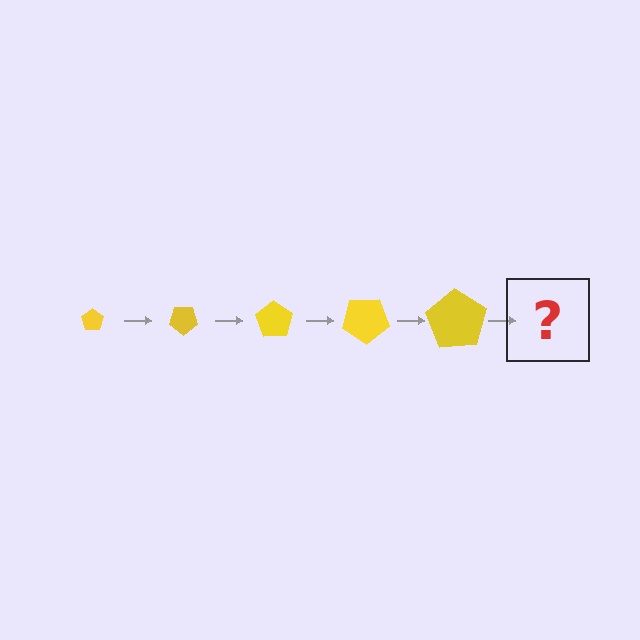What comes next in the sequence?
The next element should be a pentagon, larger than the previous one and rotated 175 degrees from the start.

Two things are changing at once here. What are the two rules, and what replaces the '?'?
The two rules are that the pentagon grows larger each step and it rotates 35 degrees each step. The '?' should be a pentagon, larger than the previous one and rotated 175 degrees from the start.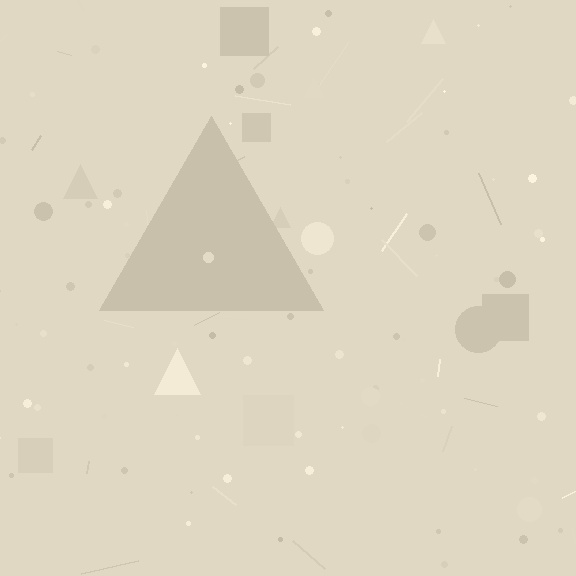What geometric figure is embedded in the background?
A triangle is embedded in the background.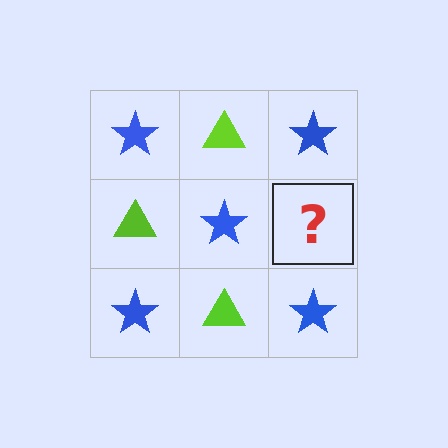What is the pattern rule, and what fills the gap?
The rule is that it alternates blue star and lime triangle in a checkerboard pattern. The gap should be filled with a lime triangle.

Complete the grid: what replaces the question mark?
The question mark should be replaced with a lime triangle.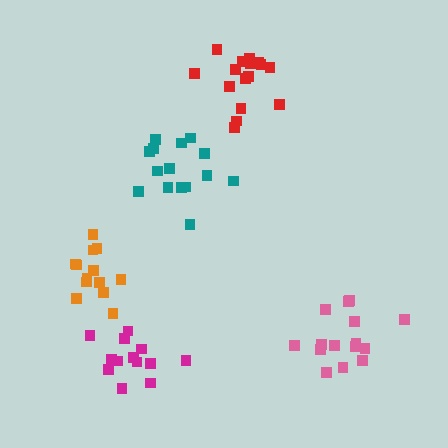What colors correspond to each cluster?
The clusters are colored: teal, pink, red, magenta, orange.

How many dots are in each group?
Group 1: 15 dots, Group 2: 15 dots, Group 3: 16 dots, Group 4: 13 dots, Group 5: 13 dots (72 total).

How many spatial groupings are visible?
There are 5 spatial groupings.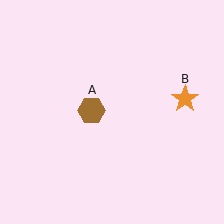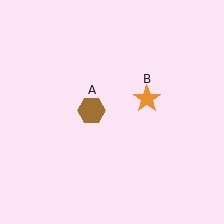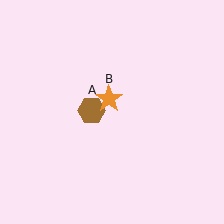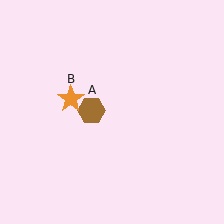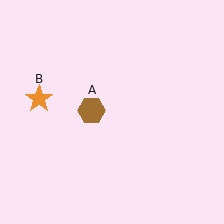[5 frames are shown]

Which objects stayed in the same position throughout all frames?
Brown hexagon (object A) remained stationary.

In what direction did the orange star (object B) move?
The orange star (object B) moved left.